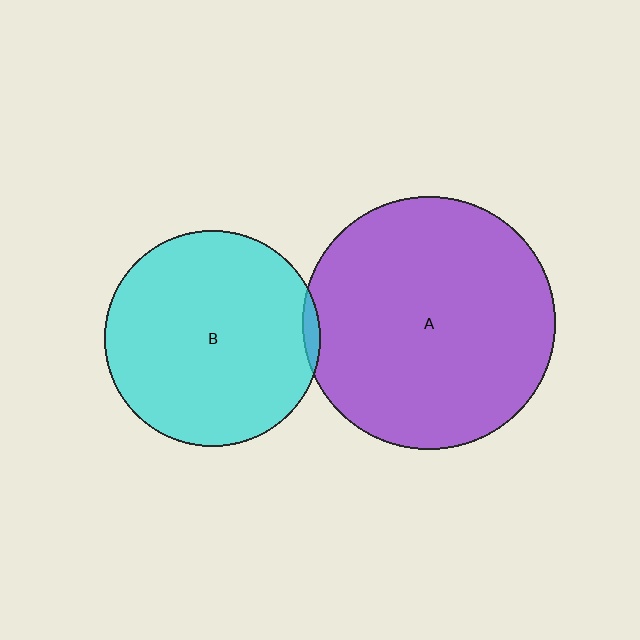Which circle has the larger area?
Circle A (purple).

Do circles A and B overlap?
Yes.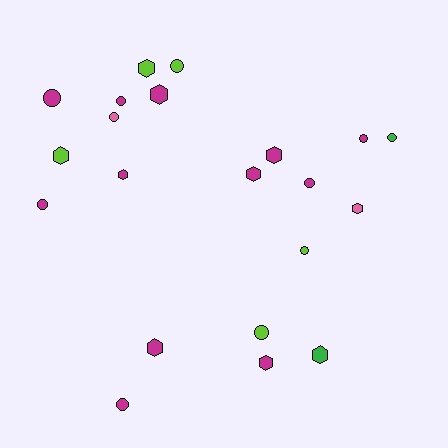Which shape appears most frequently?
Circle, with 11 objects.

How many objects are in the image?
There are 21 objects.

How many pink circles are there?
There is 1 pink circle.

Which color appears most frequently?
Magenta, with 12 objects.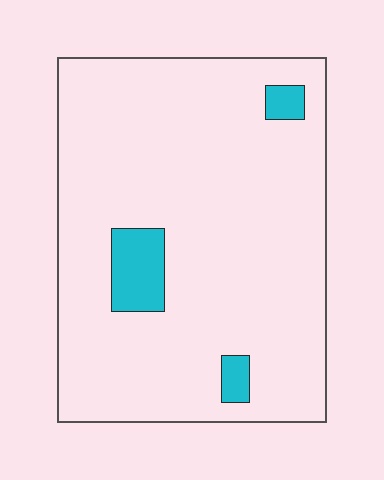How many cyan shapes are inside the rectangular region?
3.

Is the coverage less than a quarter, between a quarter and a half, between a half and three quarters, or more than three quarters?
Less than a quarter.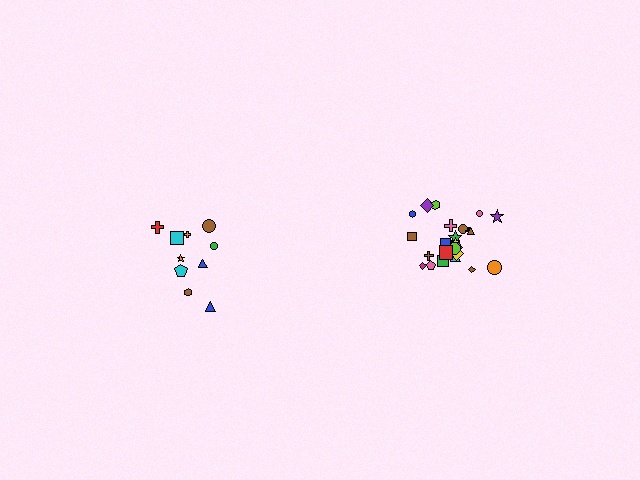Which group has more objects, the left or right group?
The right group.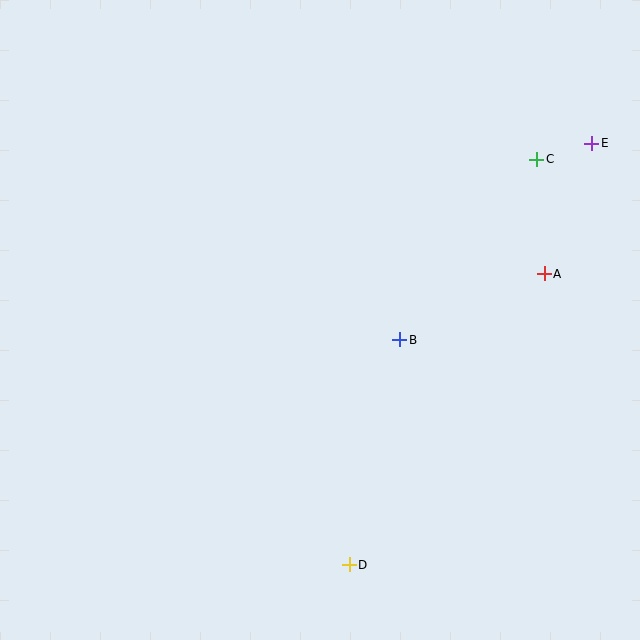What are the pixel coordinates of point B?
Point B is at (400, 340).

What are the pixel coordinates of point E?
Point E is at (592, 143).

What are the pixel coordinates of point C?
Point C is at (537, 159).